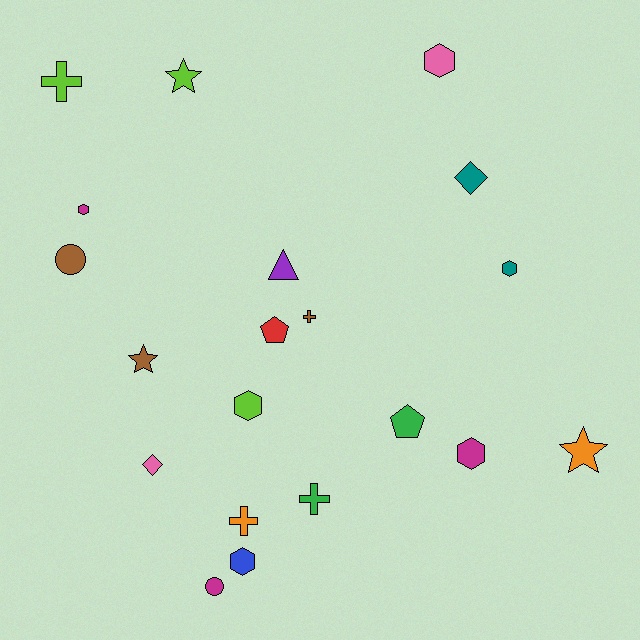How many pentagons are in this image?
There are 2 pentagons.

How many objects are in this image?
There are 20 objects.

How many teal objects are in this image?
There are 2 teal objects.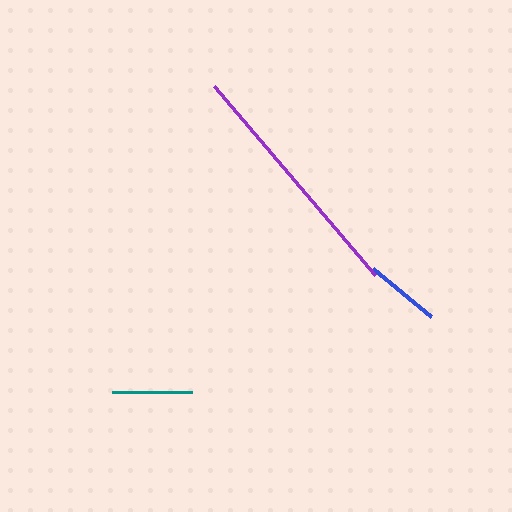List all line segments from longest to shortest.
From longest to shortest: purple, teal, blue.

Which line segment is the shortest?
The blue line is the shortest at approximately 76 pixels.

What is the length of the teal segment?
The teal segment is approximately 80 pixels long.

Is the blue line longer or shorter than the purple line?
The purple line is longer than the blue line.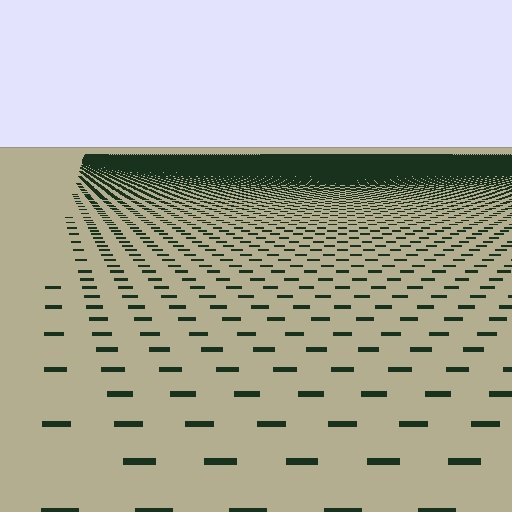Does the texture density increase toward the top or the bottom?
Density increases toward the top.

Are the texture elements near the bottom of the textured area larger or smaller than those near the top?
Larger. Near the bottom, elements are closer to the viewer and appear at a bigger on-screen size.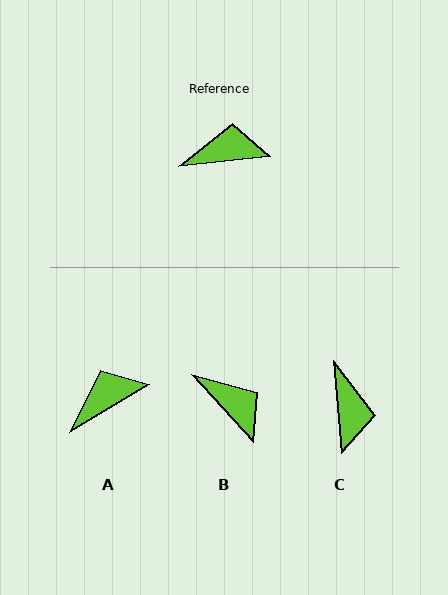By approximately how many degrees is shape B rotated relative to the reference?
Approximately 54 degrees clockwise.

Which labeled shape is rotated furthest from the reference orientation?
C, about 91 degrees away.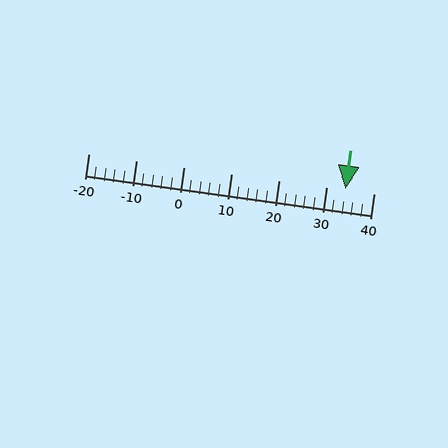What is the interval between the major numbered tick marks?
The major tick marks are spaced 10 units apart.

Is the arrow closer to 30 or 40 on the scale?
The arrow is closer to 30.